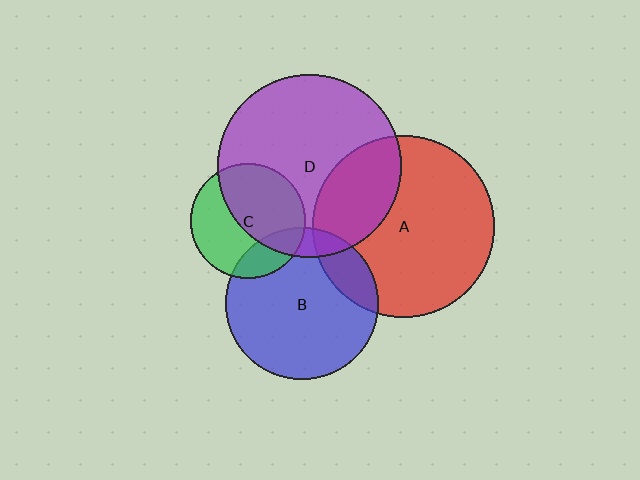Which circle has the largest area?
Circle D (purple).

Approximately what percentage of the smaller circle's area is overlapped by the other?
Approximately 20%.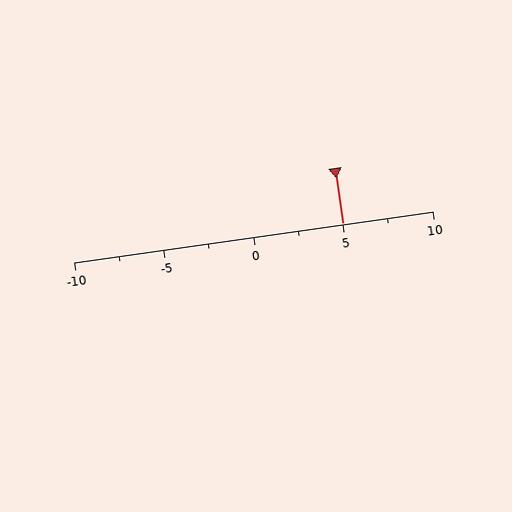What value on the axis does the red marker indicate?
The marker indicates approximately 5.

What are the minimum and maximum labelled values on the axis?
The axis runs from -10 to 10.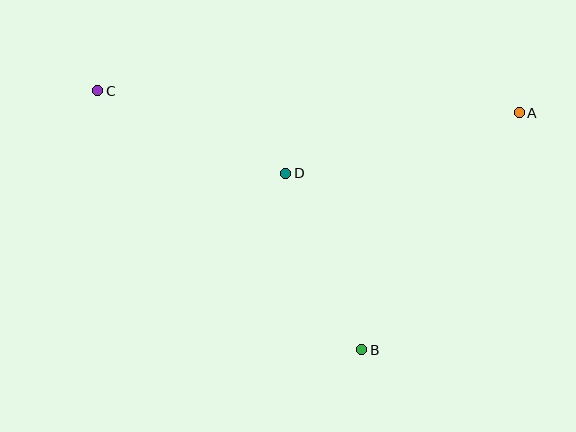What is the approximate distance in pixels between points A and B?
The distance between A and B is approximately 285 pixels.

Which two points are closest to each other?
Points B and D are closest to each other.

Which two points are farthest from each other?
Points A and C are farthest from each other.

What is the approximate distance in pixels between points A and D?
The distance between A and D is approximately 241 pixels.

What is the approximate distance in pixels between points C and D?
The distance between C and D is approximately 205 pixels.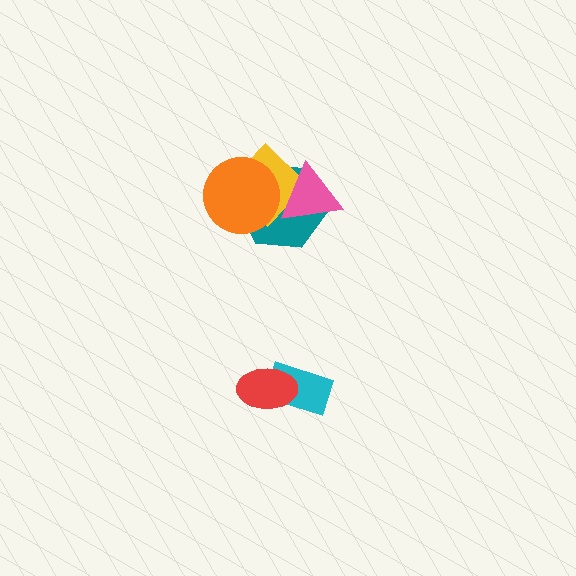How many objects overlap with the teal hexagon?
3 objects overlap with the teal hexagon.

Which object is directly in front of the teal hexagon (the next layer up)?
The yellow diamond is directly in front of the teal hexagon.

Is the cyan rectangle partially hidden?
Yes, it is partially covered by another shape.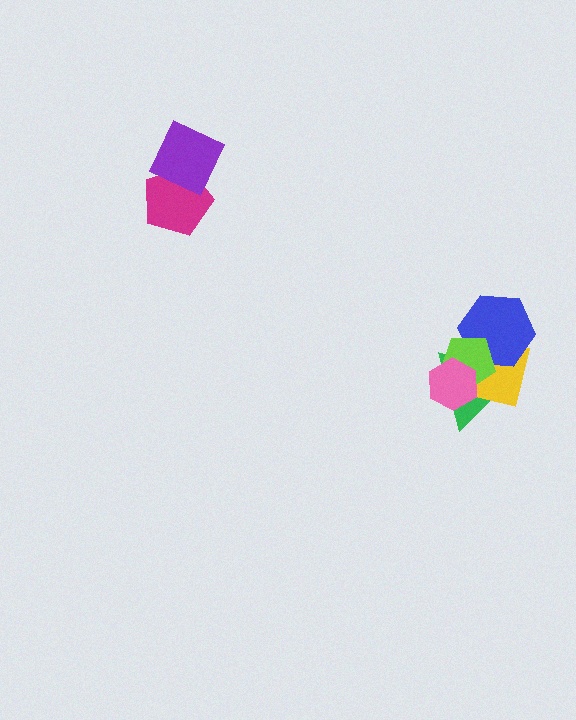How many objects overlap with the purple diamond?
1 object overlaps with the purple diamond.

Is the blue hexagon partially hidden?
Yes, it is partially covered by another shape.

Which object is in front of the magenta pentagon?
The purple diamond is in front of the magenta pentagon.